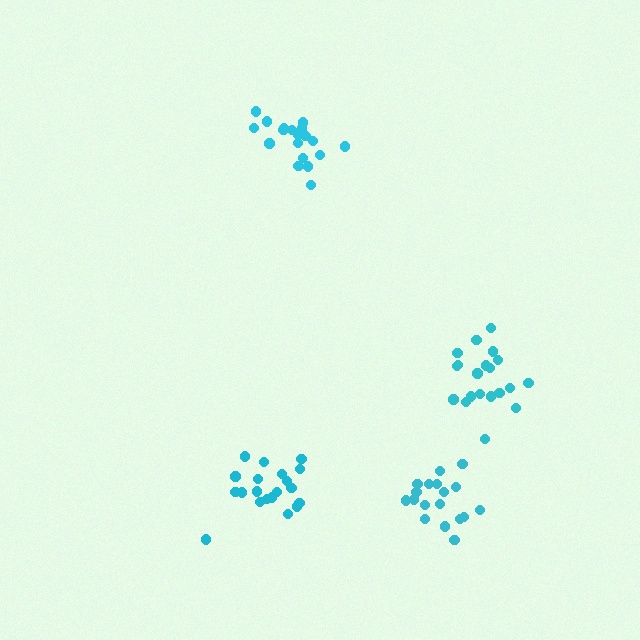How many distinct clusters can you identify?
There are 4 distinct clusters.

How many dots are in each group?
Group 1: 19 dots, Group 2: 20 dots, Group 3: 18 dots, Group 4: 20 dots (77 total).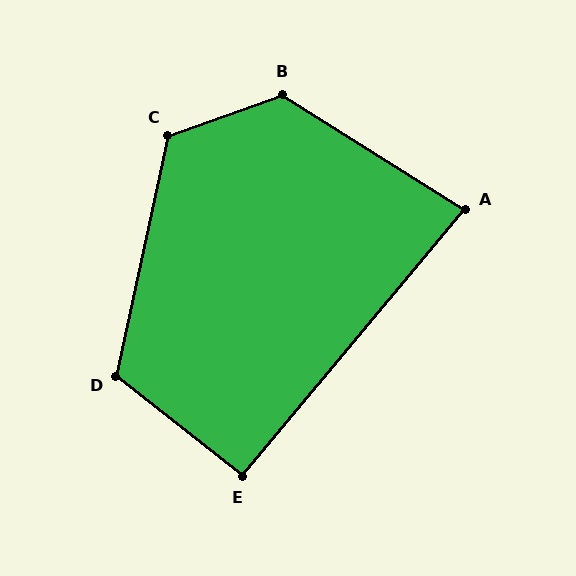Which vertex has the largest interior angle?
B, at approximately 128 degrees.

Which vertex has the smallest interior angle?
A, at approximately 82 degrees.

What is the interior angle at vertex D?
Approximately 116 degrees (obtuse).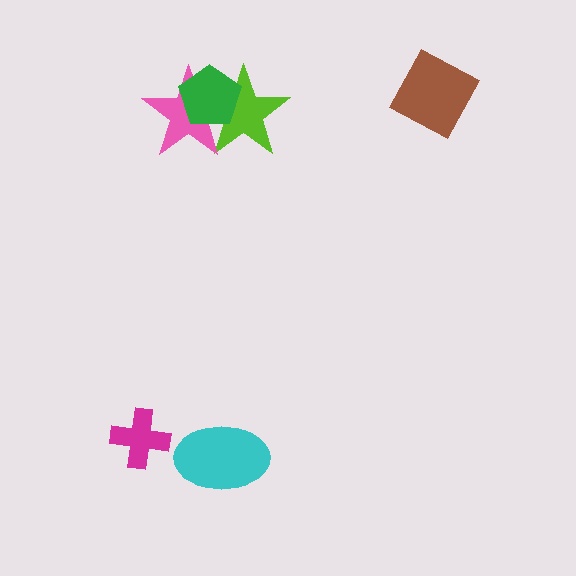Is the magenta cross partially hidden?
No, no other shape covers it.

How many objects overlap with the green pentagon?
2 objects overlap with the green pentagon.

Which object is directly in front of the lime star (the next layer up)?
The pink star is directly in front of the lime star.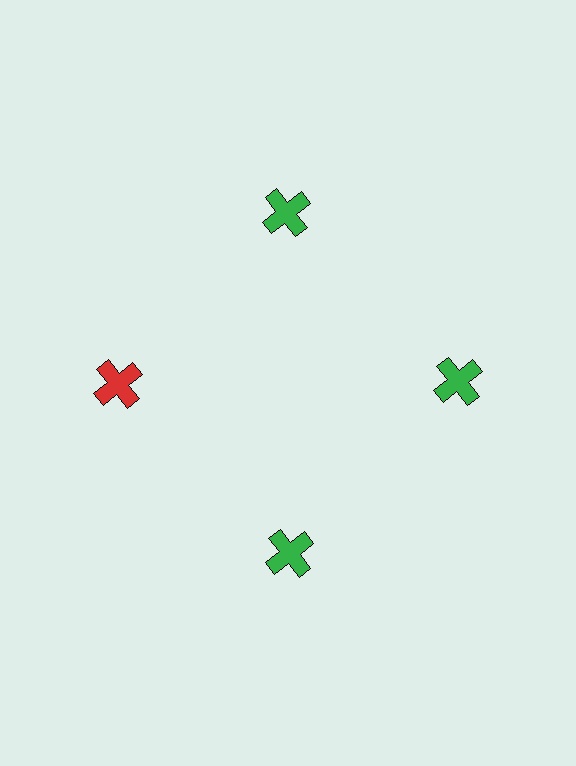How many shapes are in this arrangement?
There are 4 shapes arranged in a ring pattern.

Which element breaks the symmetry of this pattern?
The red cross at roughly the 9 o'clock position breaks the symmetry. All other shapes are green crosses.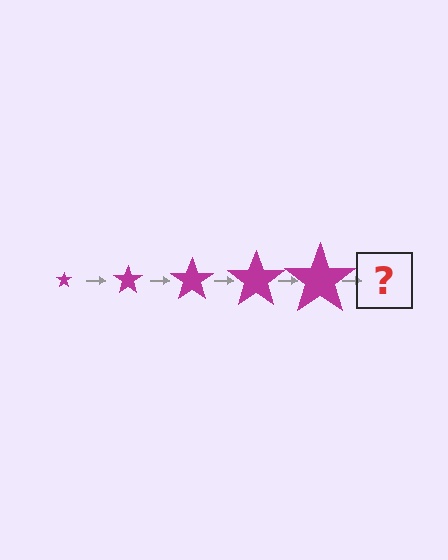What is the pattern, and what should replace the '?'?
The pattern is that the star gets progressively larger each step. The '?' should be a magenta star, larger than the previous one.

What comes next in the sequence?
The next element should be a magenta star, larger than the previous one.